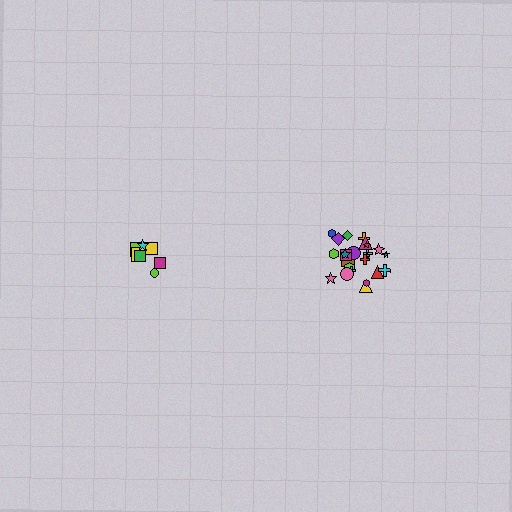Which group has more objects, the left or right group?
The right group.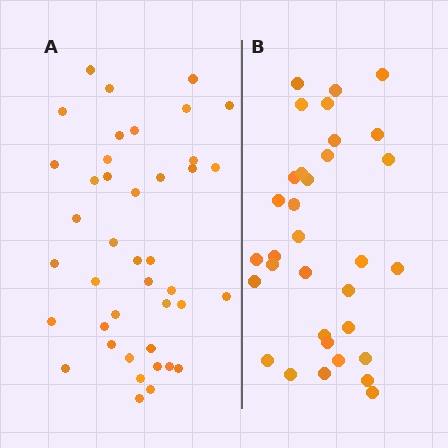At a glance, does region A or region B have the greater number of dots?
Region A (the left region) has more dots.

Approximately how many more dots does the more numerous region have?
Region A has roughly 8 or so more dots than region B.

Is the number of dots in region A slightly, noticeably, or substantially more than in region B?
Region A has only slightly more — the two regions are fairly close. The ratio is roughly 1.2 to 1.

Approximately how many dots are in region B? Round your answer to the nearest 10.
About 30 dots. (The exact count is 33, which rounds to 30.)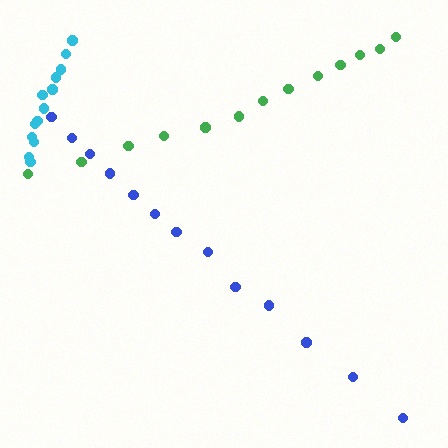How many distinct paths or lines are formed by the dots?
There are 3 distinct paths.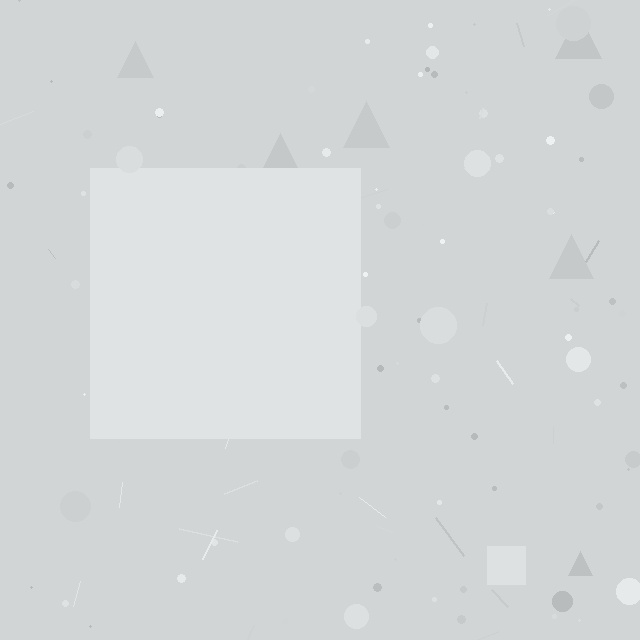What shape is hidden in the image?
A square is hidden in the image.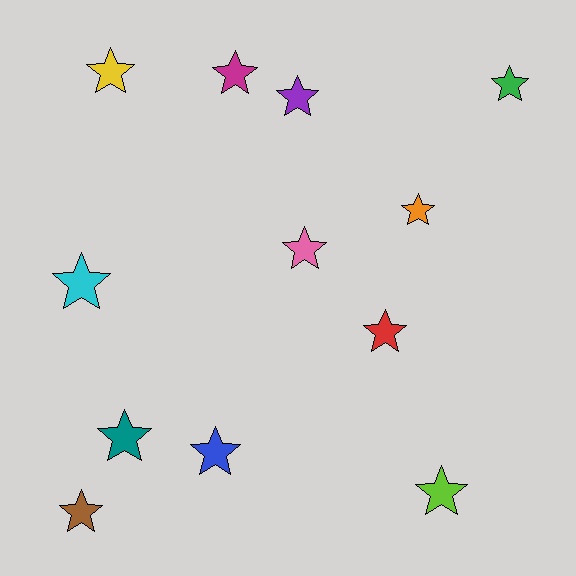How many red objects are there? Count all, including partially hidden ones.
There is 1 red object.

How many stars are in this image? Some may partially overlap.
There are 12 stars.